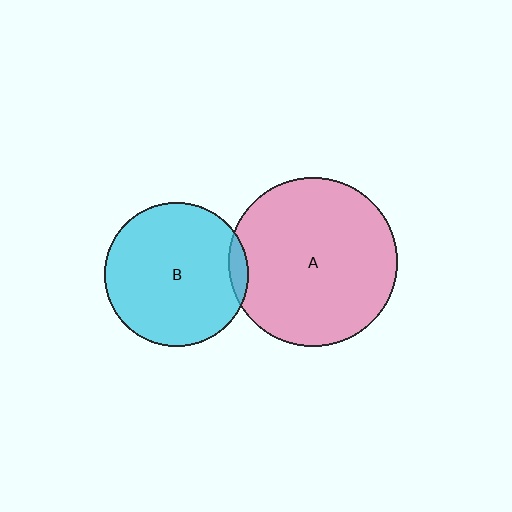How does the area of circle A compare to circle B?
Approximately 1.4 times.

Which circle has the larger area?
Circle A (pink).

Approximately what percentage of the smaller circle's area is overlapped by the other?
Approximately 5%.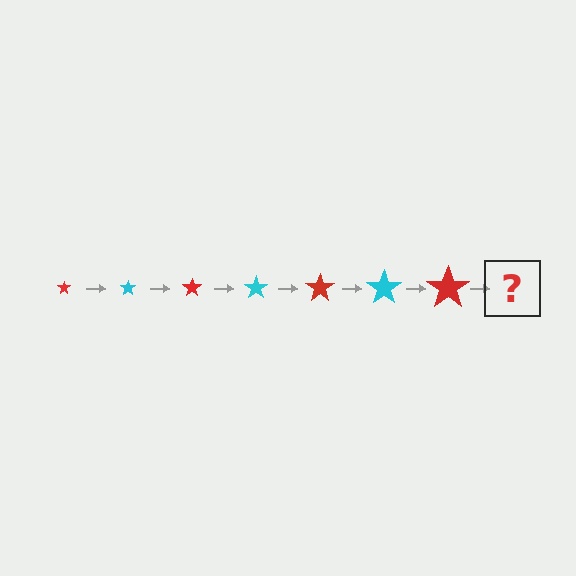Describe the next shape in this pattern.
It should be a cyan star, larger than the previous one.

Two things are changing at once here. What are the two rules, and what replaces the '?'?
The two rules are that the star grows larger each step and the color cycles through red and cyan. The '?' should be a cyan star, larger than the previous one.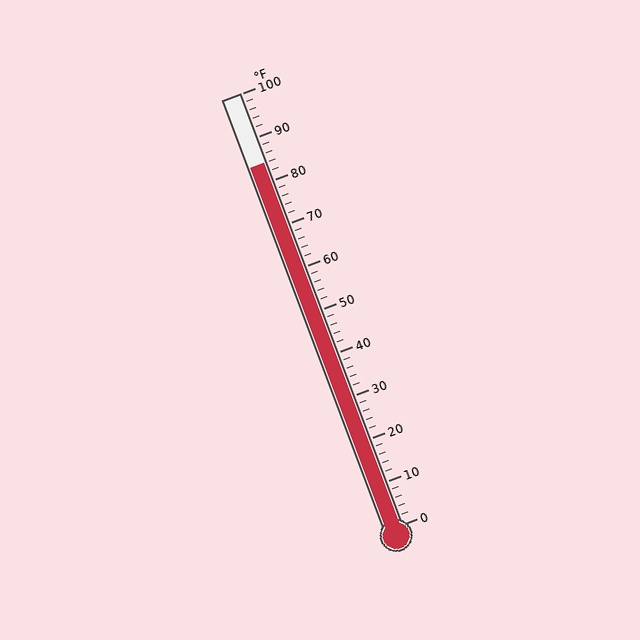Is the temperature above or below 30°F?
The temperature is above 30°F.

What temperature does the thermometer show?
The thermometer shows approximately 84°F.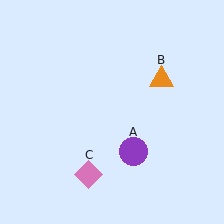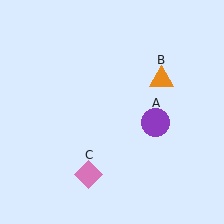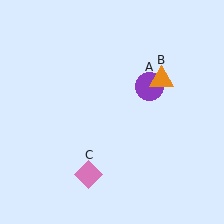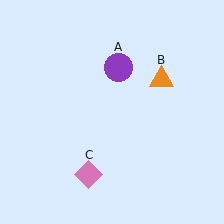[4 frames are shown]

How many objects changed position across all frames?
1 object changed position: purple circle (object A).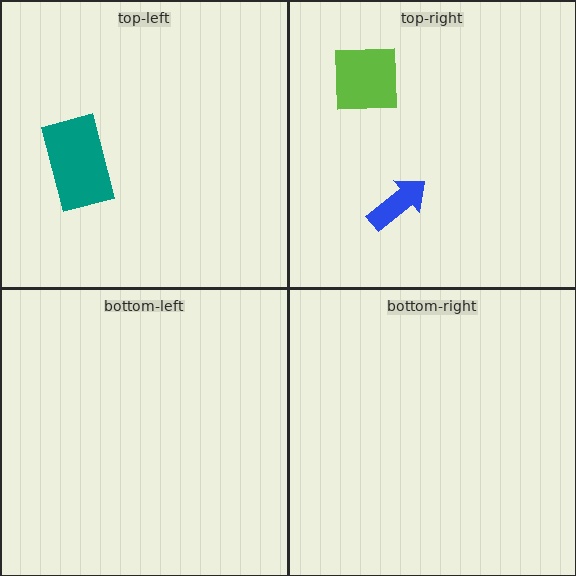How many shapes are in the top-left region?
1.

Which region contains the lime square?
The top-right region.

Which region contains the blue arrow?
The top-right region.